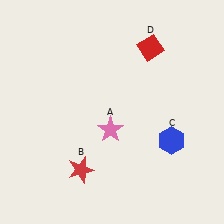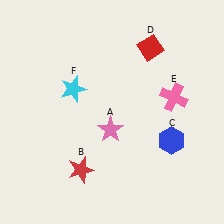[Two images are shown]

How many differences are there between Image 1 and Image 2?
There are 2 differences between the two images.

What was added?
A pink cross (E), a cyan star (F) were added in Image 2.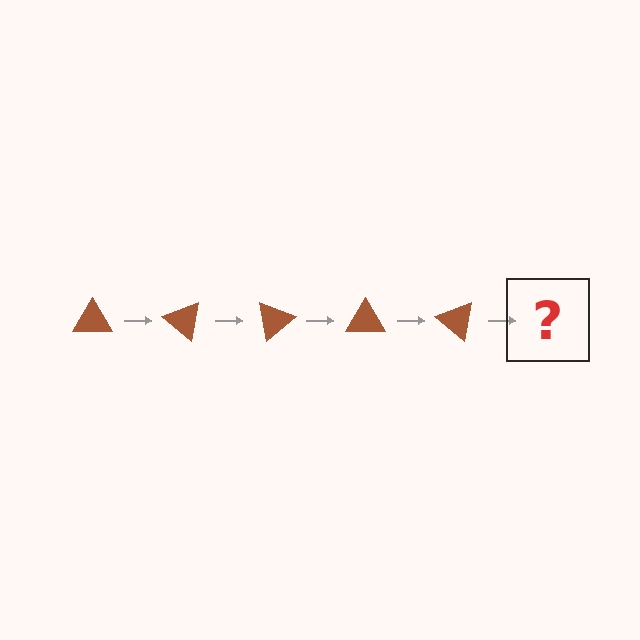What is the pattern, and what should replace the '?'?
The pattern is that the triangle rotates 40 degrees each step. The '?' should be a brown triangle rotated 200 degrees.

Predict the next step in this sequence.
The next step is a brown triangle rotated 200 degrees.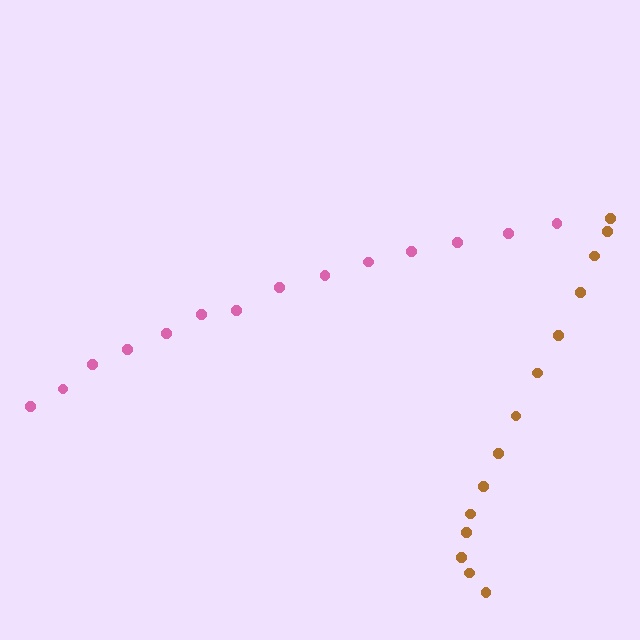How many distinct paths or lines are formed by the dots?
There are 2 distinct paths.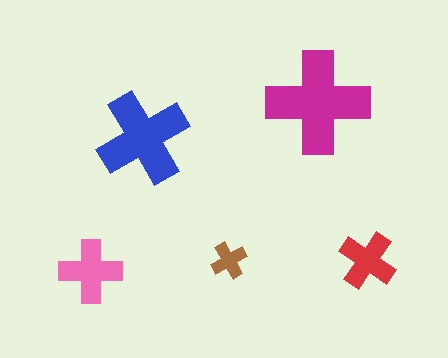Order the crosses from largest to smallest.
the magenta one, the blue one, the pink one, the red one, the brown one.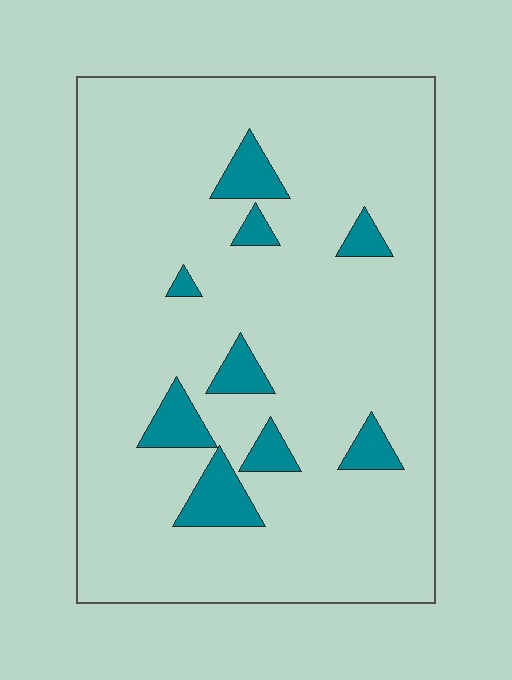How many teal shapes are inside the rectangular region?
9.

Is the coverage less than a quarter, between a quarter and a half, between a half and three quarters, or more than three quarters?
Less than a quarter.